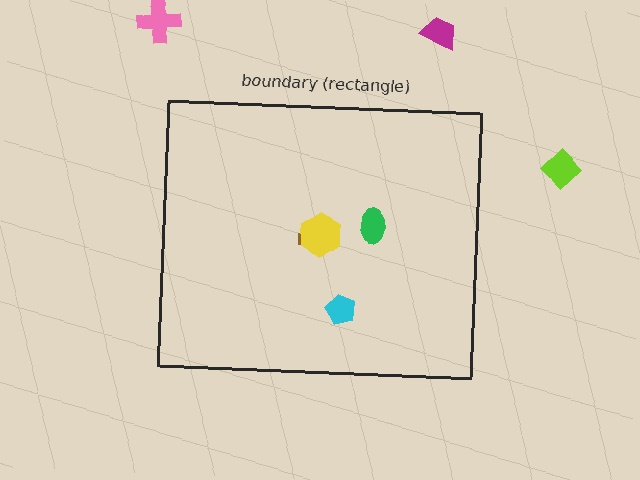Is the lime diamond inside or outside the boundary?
Outside.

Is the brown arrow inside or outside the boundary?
Inside.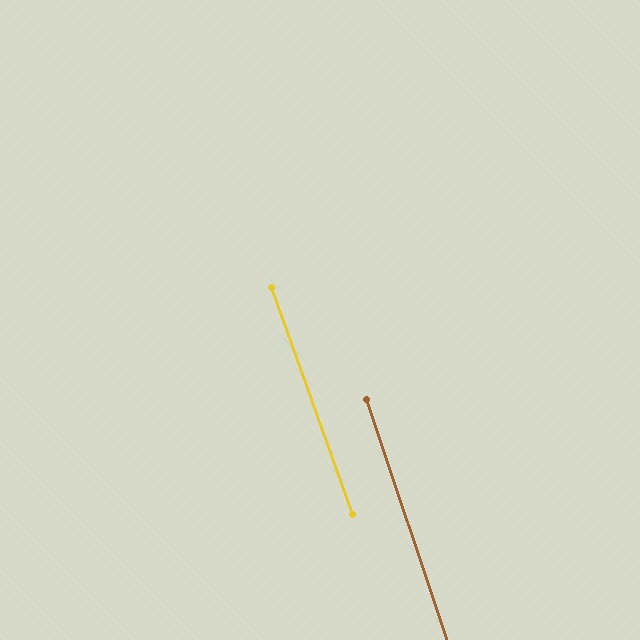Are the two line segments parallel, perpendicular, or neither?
Parallel — their directions differ by only 1.2°.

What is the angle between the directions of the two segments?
Approximately 1 degree.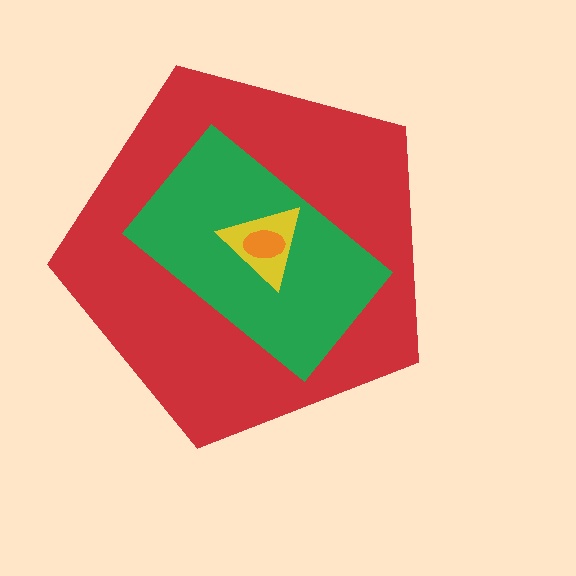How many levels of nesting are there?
4.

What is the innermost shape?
The orange ellipse.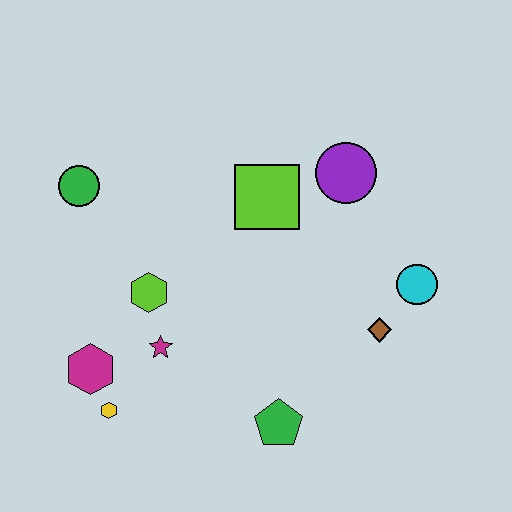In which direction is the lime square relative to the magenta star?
The lime square is above the magenta star.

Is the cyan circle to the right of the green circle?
Yes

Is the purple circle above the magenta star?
Yes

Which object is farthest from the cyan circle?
The green circle is farthest from the cyan circle.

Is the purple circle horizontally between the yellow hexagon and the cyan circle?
Yes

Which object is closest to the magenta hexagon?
The yellow hexagon is closest to the magenta hexagon.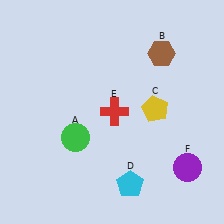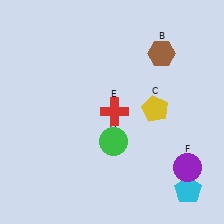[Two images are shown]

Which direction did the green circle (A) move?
The green circle (A) moved right.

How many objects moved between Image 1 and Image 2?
2 objects moved between the two images.